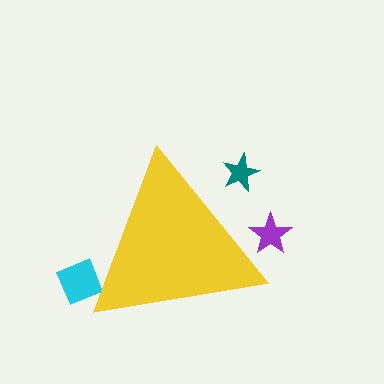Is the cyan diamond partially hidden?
Yes, the cyan diamond is partially hidden behind the yellow triangle.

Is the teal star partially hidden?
Yes, the teal star is partially hidden behind the yellow triangle.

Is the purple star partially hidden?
Yes, the purple star is partially hidden behind the yellow triangle.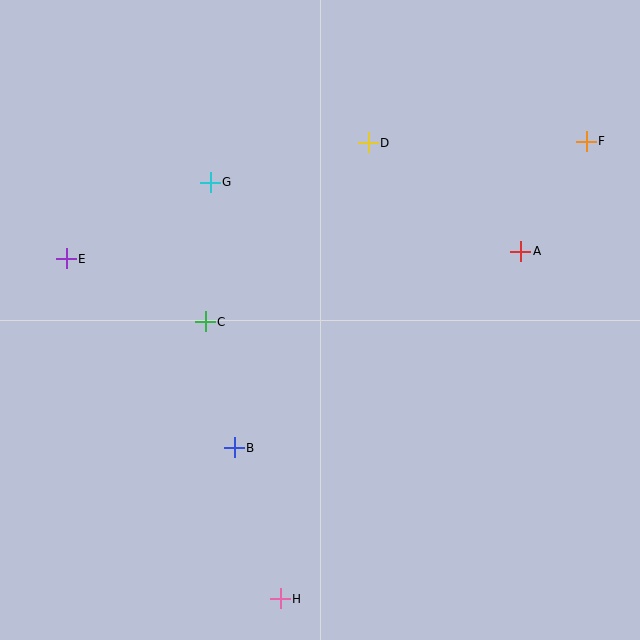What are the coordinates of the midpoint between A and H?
The midpoint between A and H is at (400, 425).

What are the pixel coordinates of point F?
Point F is at (586, 141).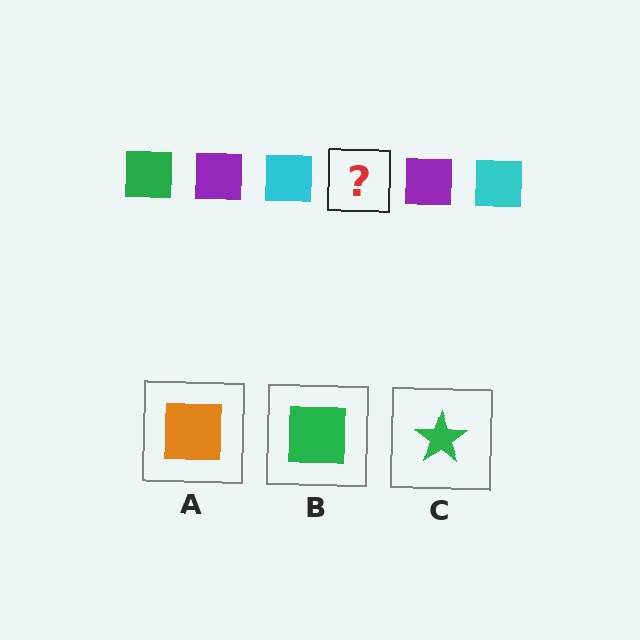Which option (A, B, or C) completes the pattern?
B.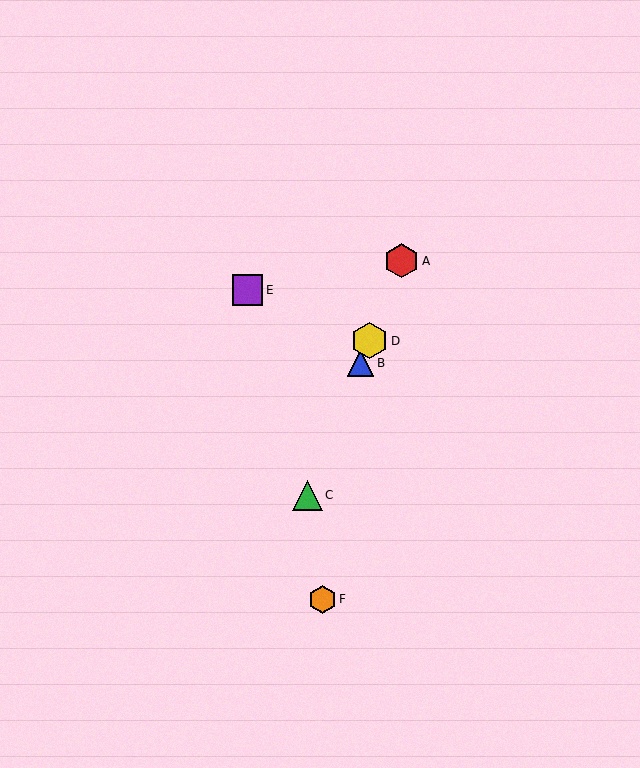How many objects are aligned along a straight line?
4 objects (A, B, C, D) are aligned along a straight line.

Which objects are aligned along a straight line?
Objects A, B, C, D are aligned along a straight line.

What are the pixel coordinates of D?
Object D is at (370, 341).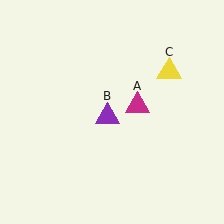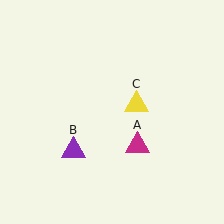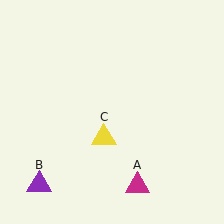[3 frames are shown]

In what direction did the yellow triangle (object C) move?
The yellow triangle (object C) moved down and to the left.